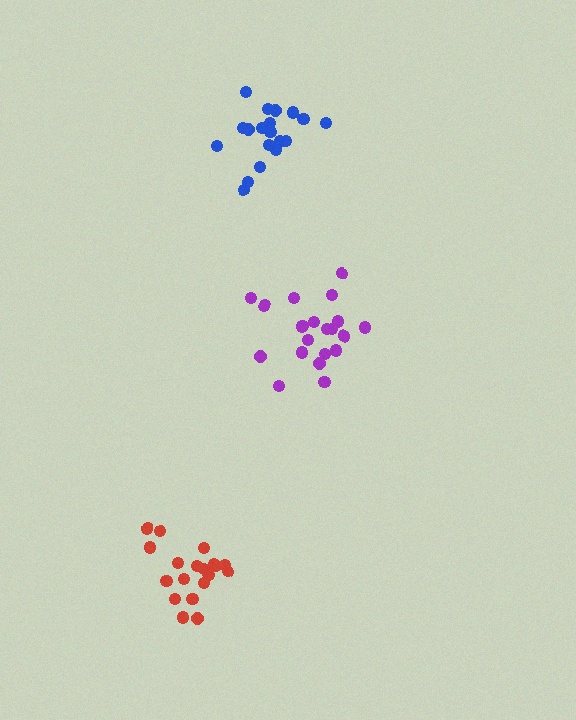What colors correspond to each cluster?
The clusters are colored: blue, purple, red.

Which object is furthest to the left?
The red cluster is leftmost.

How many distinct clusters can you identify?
There are 3 distinct clusters.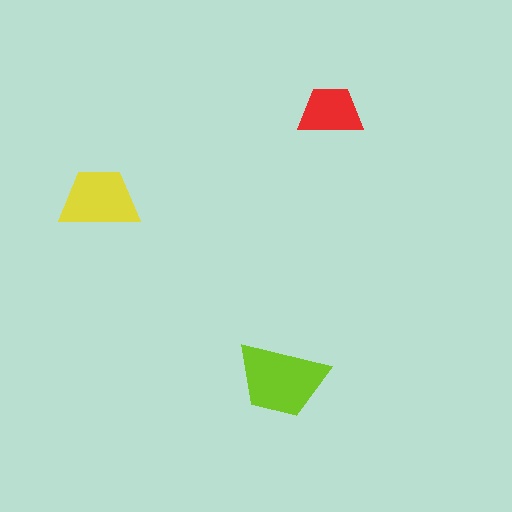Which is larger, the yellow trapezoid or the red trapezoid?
The yellow one.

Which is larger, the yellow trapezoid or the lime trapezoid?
The lime one.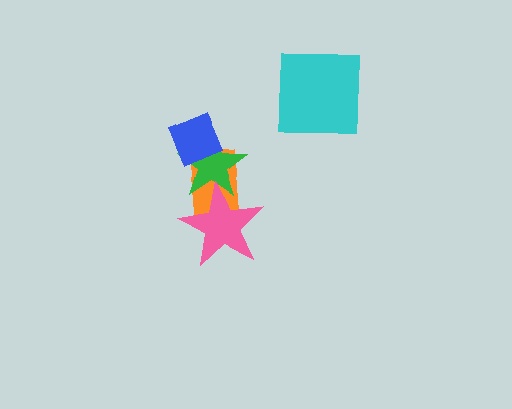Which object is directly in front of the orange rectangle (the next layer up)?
The green star is directly in front of the orange rectangle.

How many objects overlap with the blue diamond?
2 objects overlap with the blue diamond.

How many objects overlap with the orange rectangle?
3 objects overlap with the orange rectangle.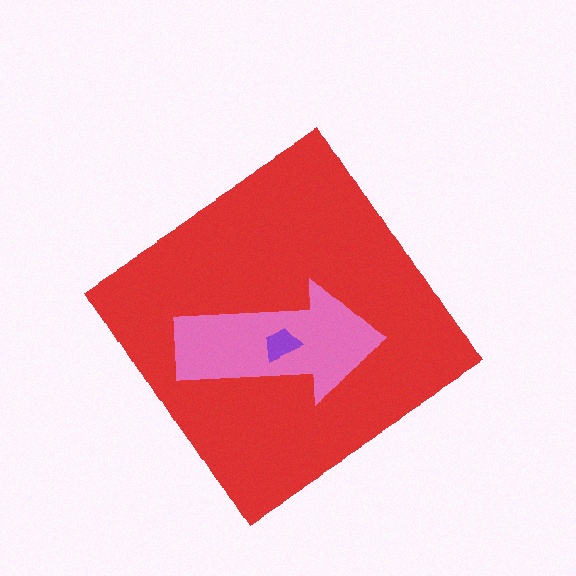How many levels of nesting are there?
3.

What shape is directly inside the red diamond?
The pink arrow.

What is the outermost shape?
The red diamond.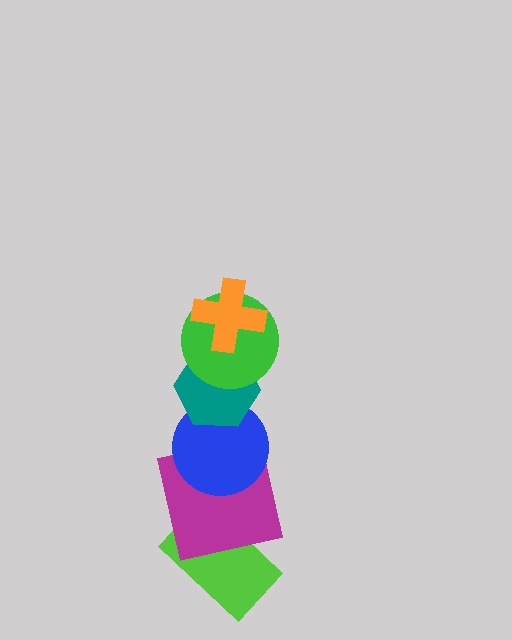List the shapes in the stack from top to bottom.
From top to bottom: the orange cross, the green circle, the teal hexagon, the blue circle, the magenta square, the lime rectangle.